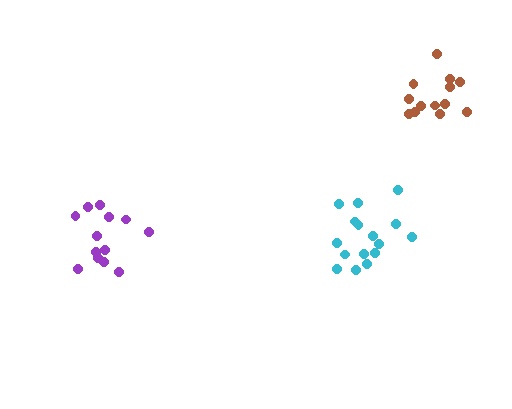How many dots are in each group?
Group 1: 14 dots, Group 2: 13 dots, Group 3: 16 dots (43 total).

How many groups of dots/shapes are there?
There are 3 groups.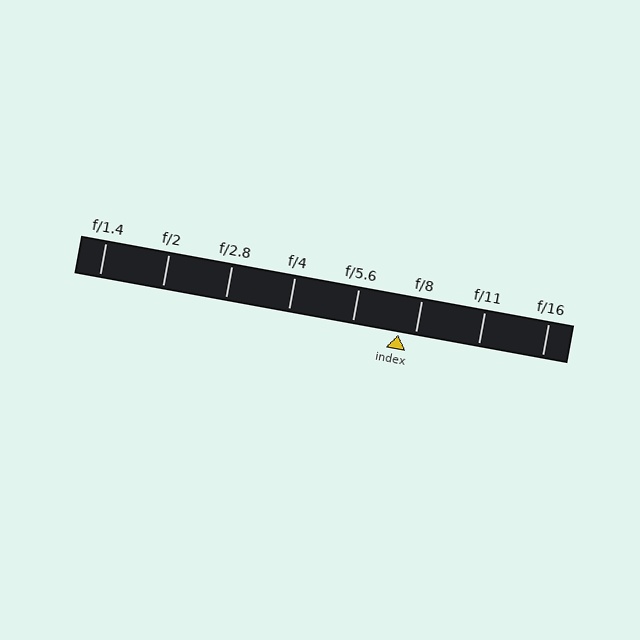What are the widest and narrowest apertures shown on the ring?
The widest aperture shown is f/1.4 and the narrowest is f/16.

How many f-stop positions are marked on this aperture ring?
There are 8 f-stop positions marked.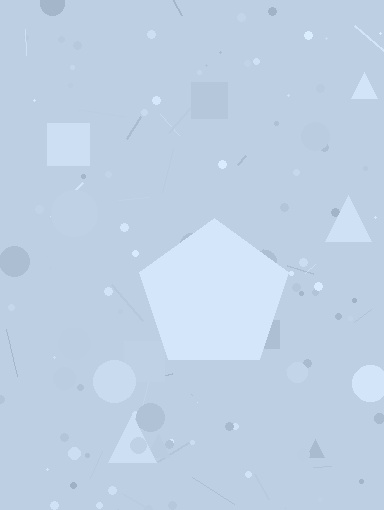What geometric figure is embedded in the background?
A pentagon is embedded in the background.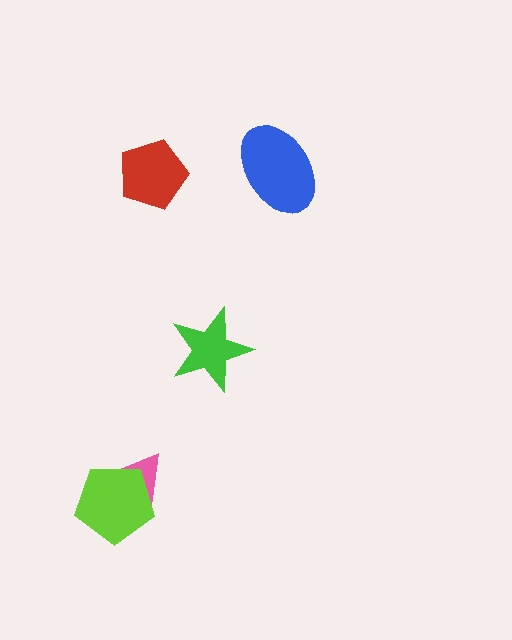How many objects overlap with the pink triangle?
1 object overlaps with the pink triangle.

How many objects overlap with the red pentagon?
0 objects overlap with the red pentagon.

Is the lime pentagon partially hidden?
No, no other shape covers it.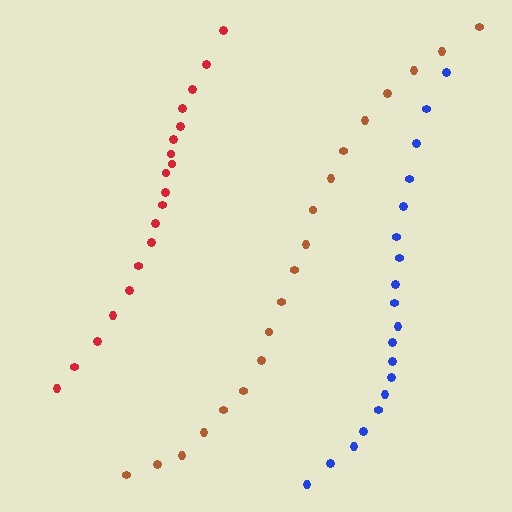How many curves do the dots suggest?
There are 3 distinct paths.